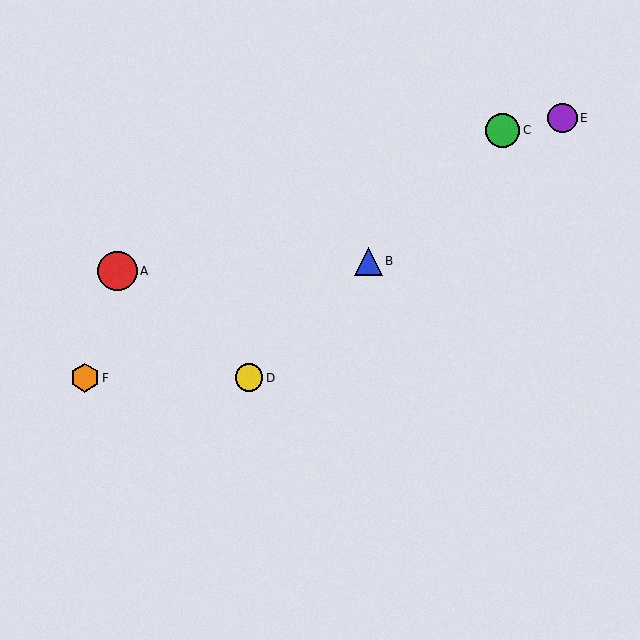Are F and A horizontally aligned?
No, F is at y≈378 and A is at y≈271.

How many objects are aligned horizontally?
2 objects (D, F) are aligned horizontally.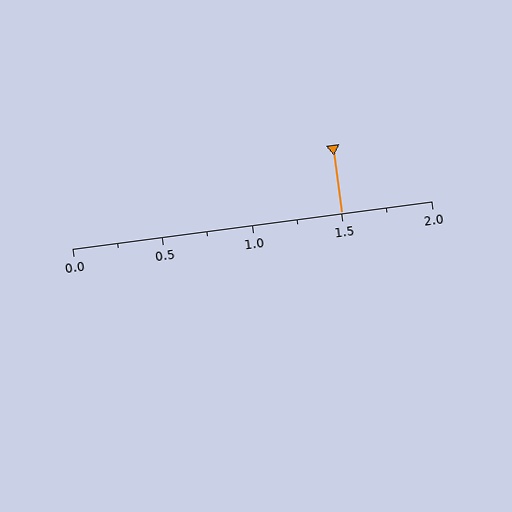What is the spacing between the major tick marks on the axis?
The major ticks are spaced 0.5 apart.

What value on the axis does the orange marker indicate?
The marker indicates approximately 1.5.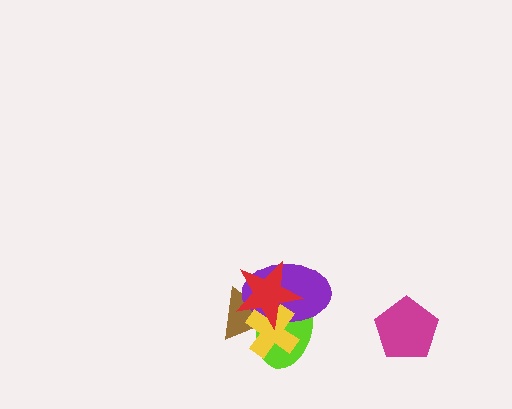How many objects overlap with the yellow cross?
4 objects overlap with the yellow cross.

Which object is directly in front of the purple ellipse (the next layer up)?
The yellow cross is directly in front of the purple ellipse.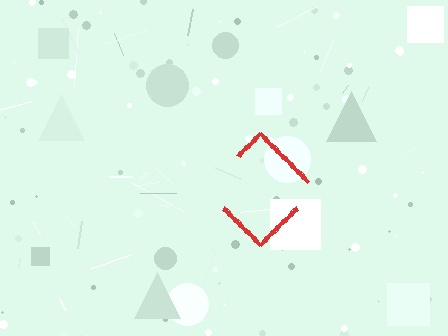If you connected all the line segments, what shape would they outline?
They would outline a diamond.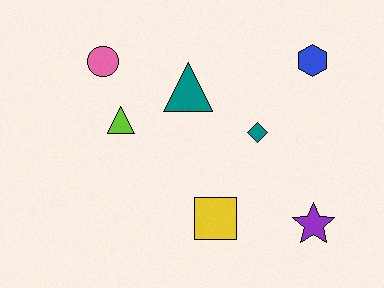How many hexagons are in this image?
There is 1 hexagon.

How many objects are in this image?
There are 7 objects.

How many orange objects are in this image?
There are no orange objects.